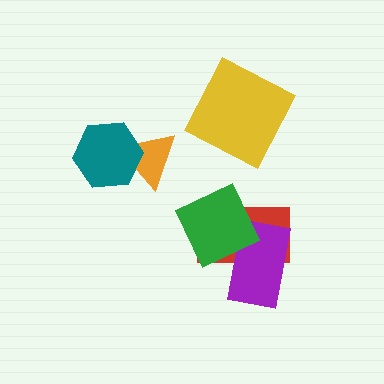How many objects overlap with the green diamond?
2 objects overlap with the green diamond.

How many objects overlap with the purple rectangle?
2 objects overlap with the purple rectangle.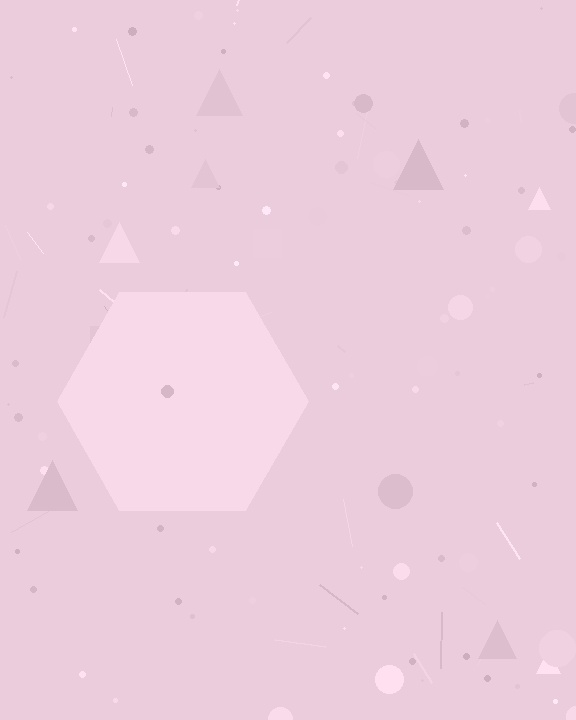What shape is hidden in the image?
A hexagon is hidden in the image.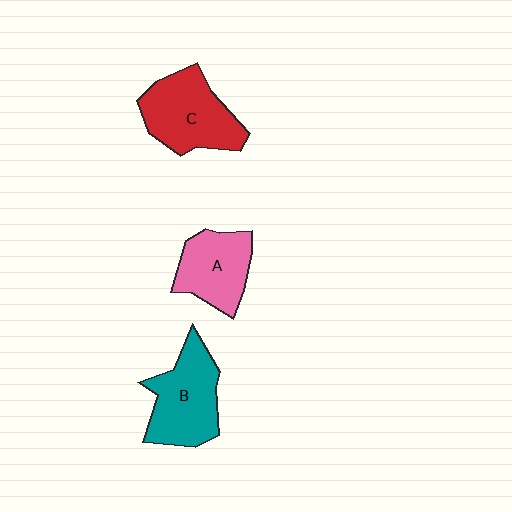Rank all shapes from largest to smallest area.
From largest to smallest: C (red), B (teal), A (pink).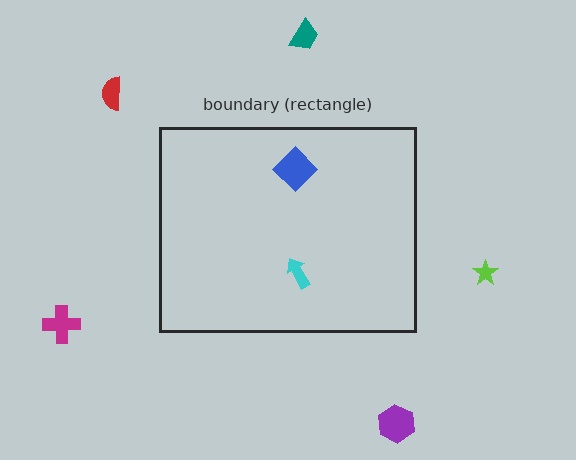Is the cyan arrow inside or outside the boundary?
Inside.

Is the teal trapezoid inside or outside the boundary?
Outside.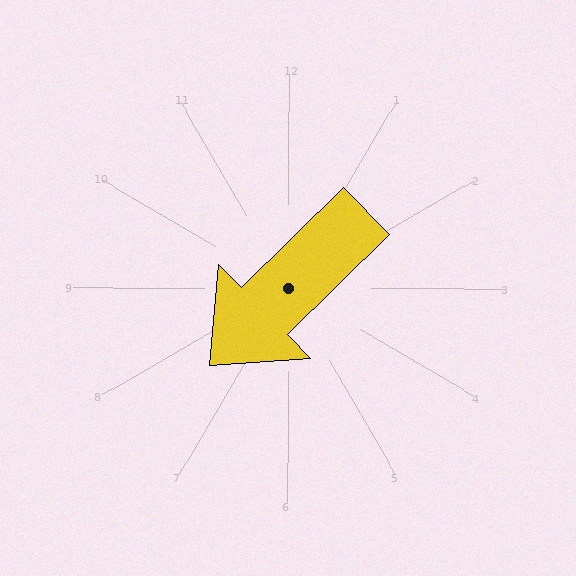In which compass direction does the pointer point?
Southwest.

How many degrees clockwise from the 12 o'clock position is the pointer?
Approximately 225 degrees.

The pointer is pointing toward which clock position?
Roughly 8 o'clock.